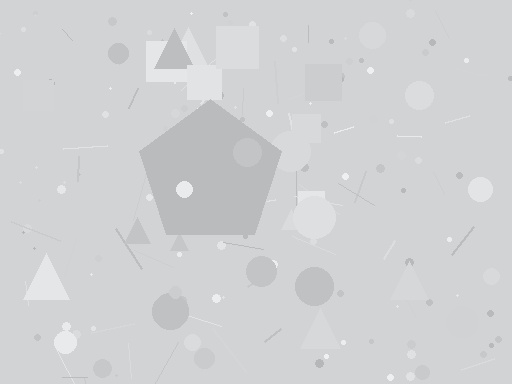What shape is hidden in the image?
A pentagon is hidden in the image.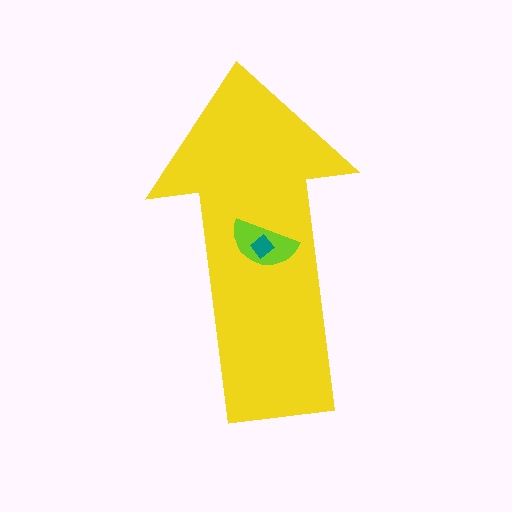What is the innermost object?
The teal diamond.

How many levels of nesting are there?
3.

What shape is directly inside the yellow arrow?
The lime semicircle.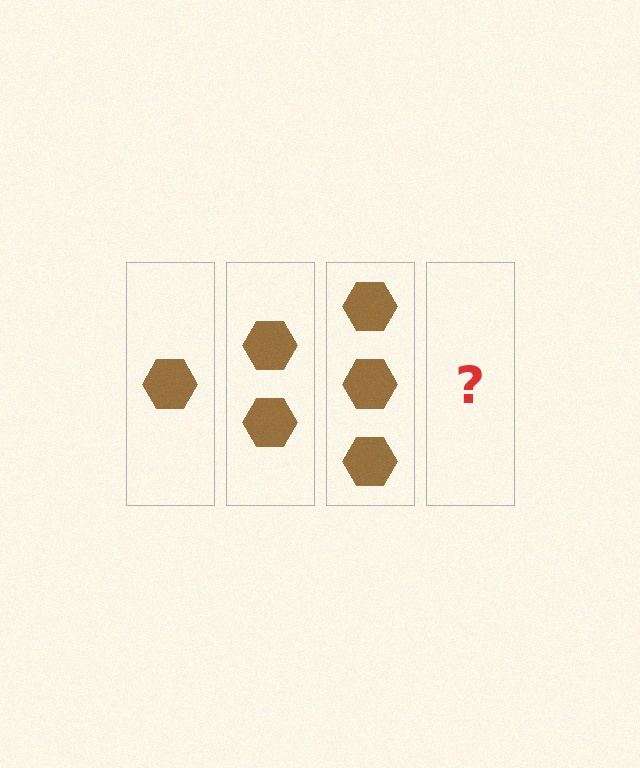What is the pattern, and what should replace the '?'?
The pattern is that each step adds one more hexagon. The '?' should be 4 hexagons.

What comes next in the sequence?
The next element should be 4 hexagons.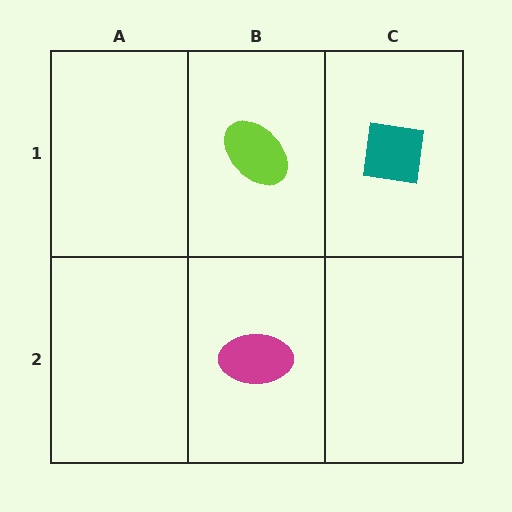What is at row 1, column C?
A teal square.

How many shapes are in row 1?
2 shapes.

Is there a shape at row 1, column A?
No, that cell is empty.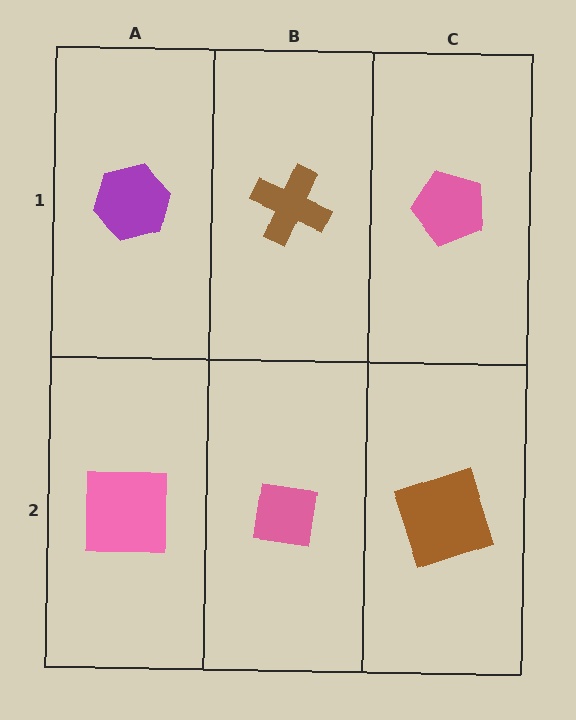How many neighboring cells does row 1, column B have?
3.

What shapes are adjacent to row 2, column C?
A pink pentagon (row 1, column C), a pink square (row 2, column B).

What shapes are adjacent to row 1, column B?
A pink square (row 2, column B), a purple hexagon (row 1, column A), a pink pentagon (row 1, column C).